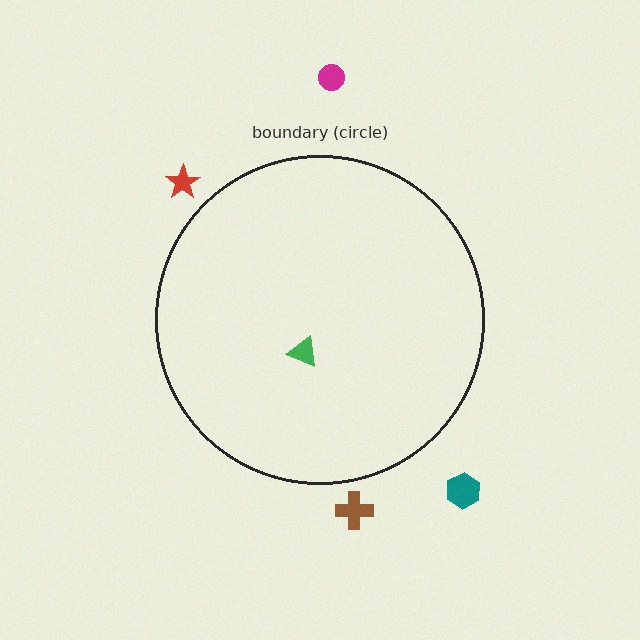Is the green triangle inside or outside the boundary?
Inside.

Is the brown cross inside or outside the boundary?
Outside.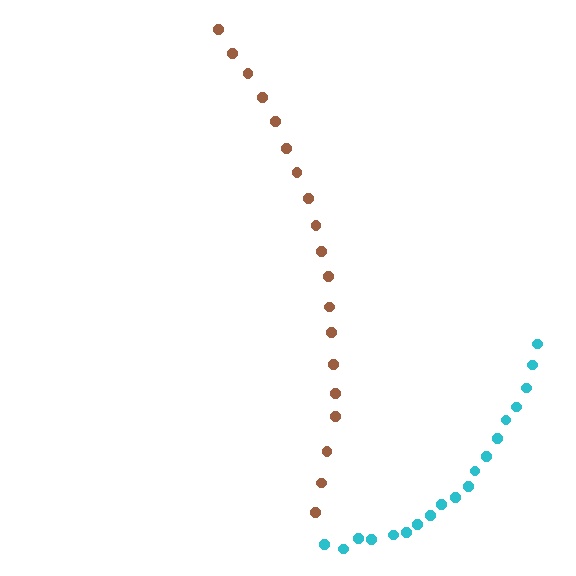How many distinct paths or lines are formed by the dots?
There are 2 distinct paths.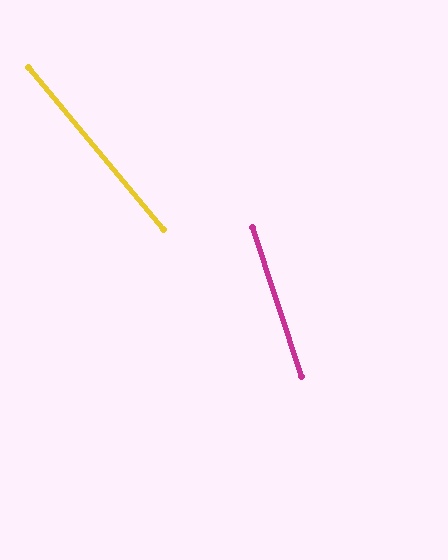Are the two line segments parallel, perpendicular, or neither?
Neither parallel nor perpendicular — they differ by about 22°.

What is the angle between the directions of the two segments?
Approximately 22 degrees.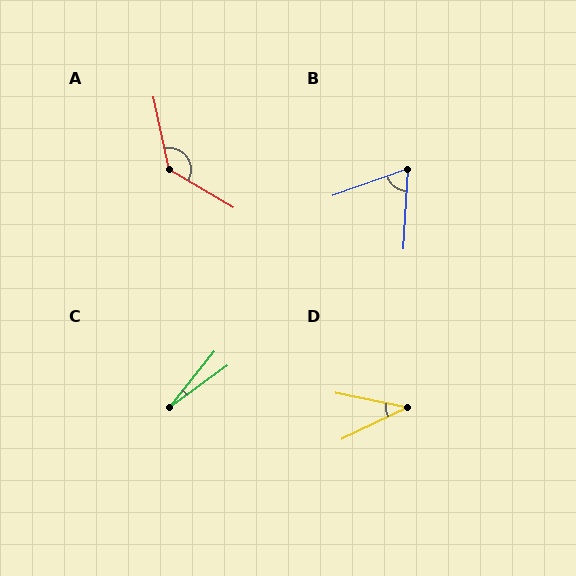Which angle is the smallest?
C, at approximately 15 degrees.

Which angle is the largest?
A, at approximately 133 degrees.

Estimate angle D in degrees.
Approximately 37 degrees.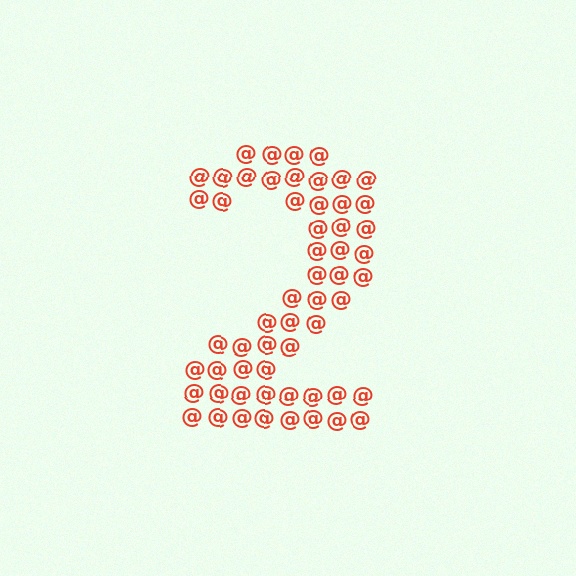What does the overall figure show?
The overall figure shows the digit 2.